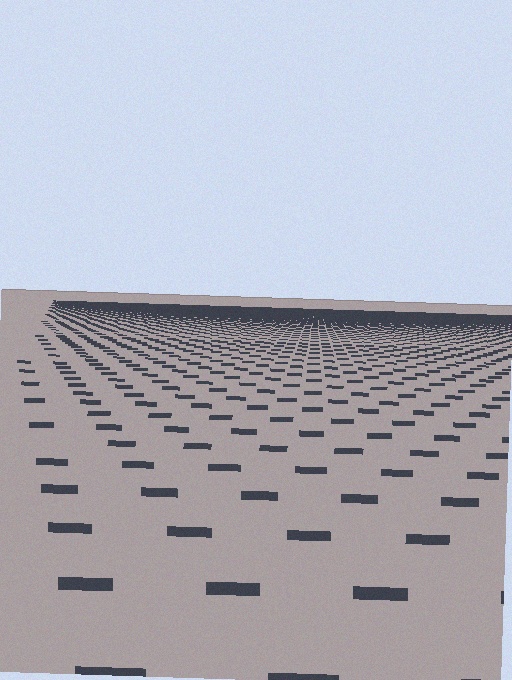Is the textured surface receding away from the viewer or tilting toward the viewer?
The surface is receding away from the viewer. Texture elements get smaller and denser toward the top.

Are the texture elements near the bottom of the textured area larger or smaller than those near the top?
Larger. Near the bottom, elements are closer to the viewer and appear at a bigger on-screen size.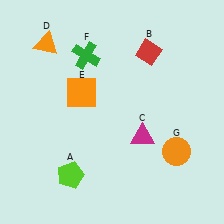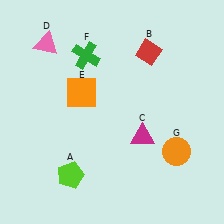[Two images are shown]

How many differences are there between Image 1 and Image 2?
There is 1 difference between the two images.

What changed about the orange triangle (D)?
In Image 1, D is orange. In Image 2, it changed to pink.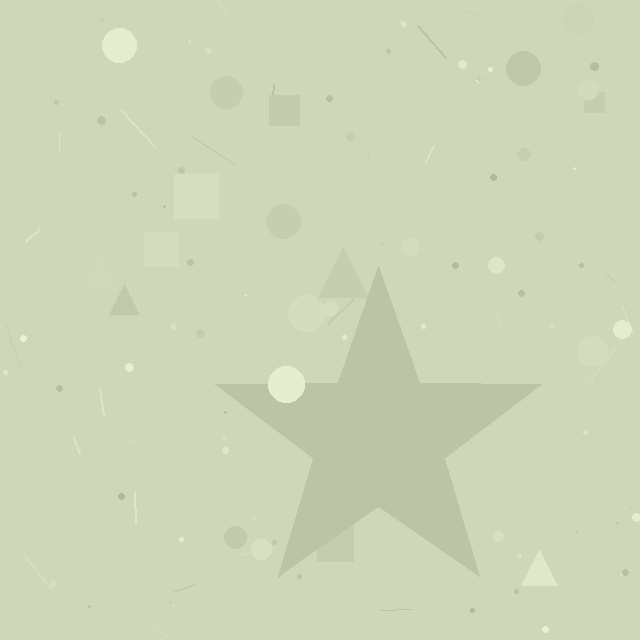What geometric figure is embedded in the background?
A star is embedded in the background.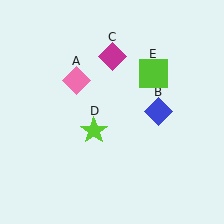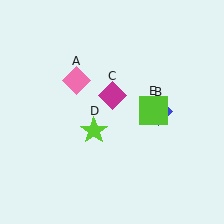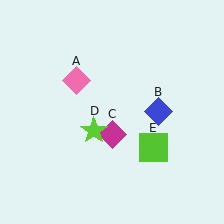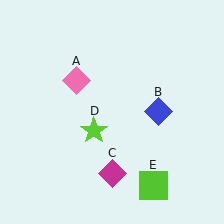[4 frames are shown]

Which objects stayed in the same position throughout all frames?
Pink diamond (object A) and blue diamond (object B) and lime star (object D) remained stationary.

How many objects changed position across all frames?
2 objects changed position: magenta diamond (object C), lime square (object E).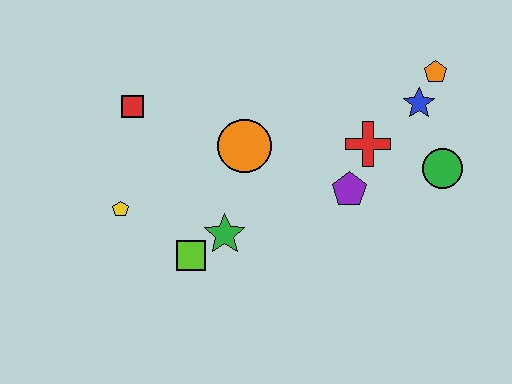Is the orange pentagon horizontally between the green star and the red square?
No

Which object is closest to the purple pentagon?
The red cross is closest to the purple pentagon.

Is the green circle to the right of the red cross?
Yes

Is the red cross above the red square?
No